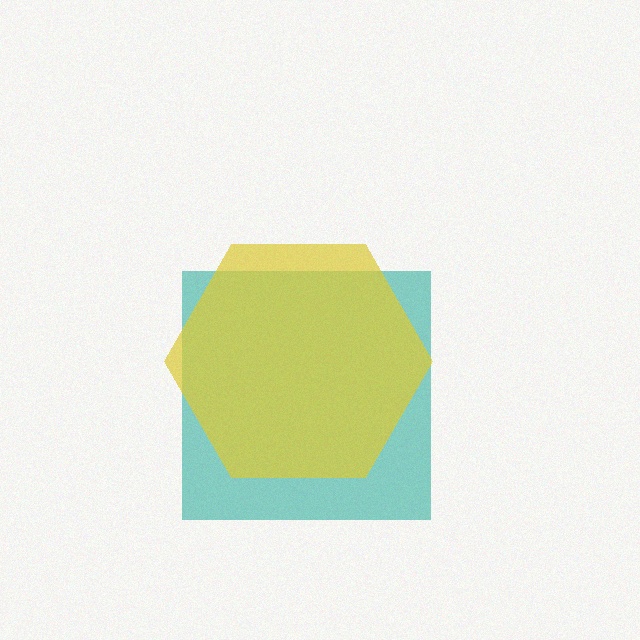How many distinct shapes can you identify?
There are 2 distinct shapes: a teal square, a yellow hexagon.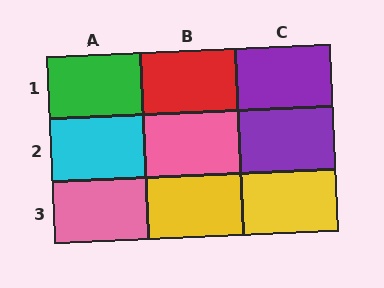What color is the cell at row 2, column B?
Pink.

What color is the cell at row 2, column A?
Cyan.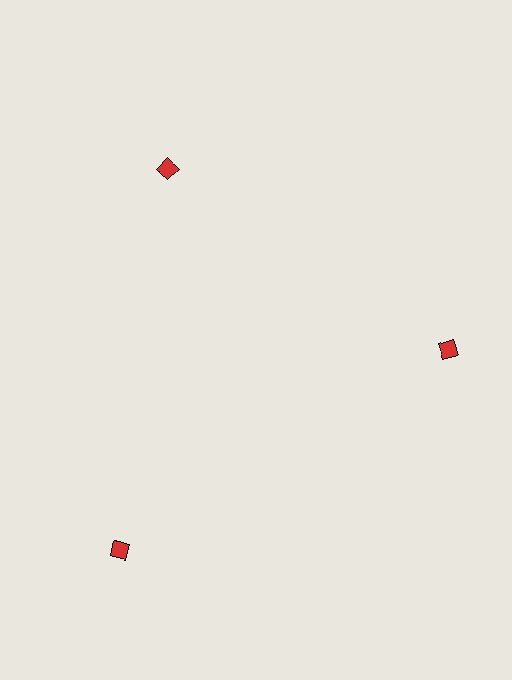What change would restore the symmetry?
The symmetry would be restored by moving it inward, back onto the ring so that all 3 diamonds sit at equal angles and equal distance from the center.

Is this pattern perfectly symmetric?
No. The 3 red diamonds are arranged in a ring, but one element near the 7 o'clock position is pushed outward from the center, breaking the 3-fold rotational symmetry.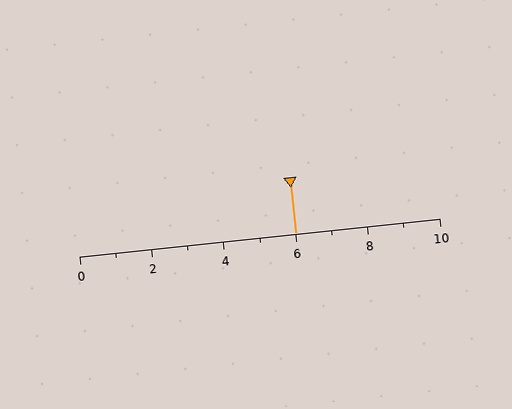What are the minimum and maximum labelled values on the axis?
The axis runs from 0 to 10.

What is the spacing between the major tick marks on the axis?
The major ticks are spaced 2 apart.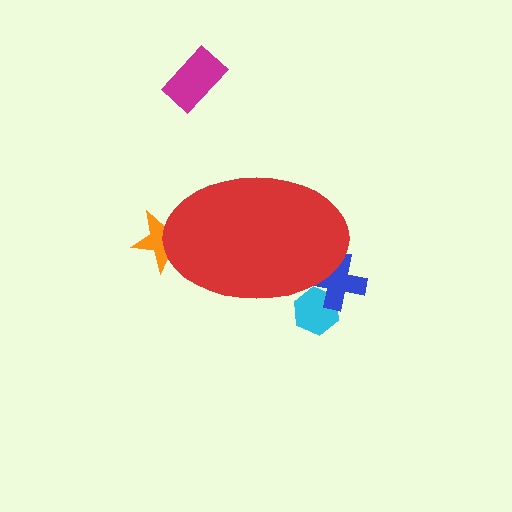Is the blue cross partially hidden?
Yes, the blue cross is partially hidden behind the red ellipse.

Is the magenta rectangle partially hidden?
No, the magenta rectangle is fully visible.